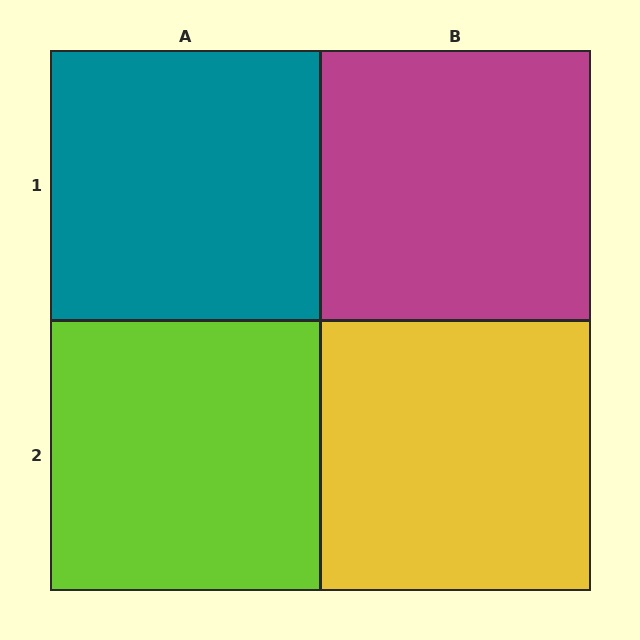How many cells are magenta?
1 cell is magenta.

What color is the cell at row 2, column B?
Yellow.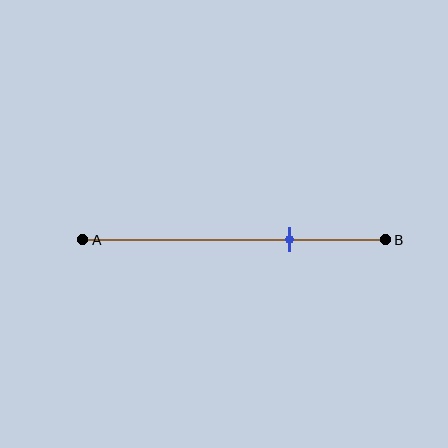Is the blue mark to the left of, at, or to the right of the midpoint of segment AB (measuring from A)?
The blue mark is to the right of the midpoint of segment AB.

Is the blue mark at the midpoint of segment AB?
No, the mark is at about 70% from A, not at the 50% midpoint.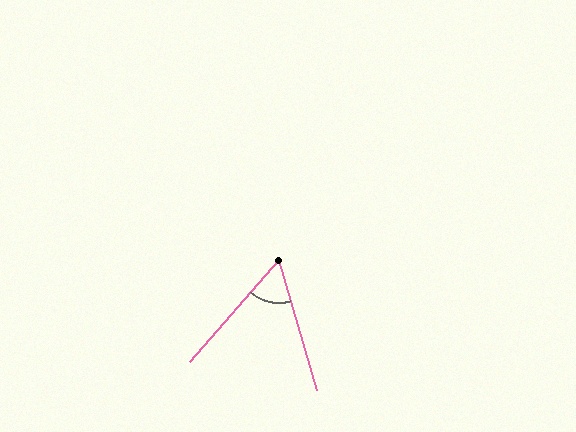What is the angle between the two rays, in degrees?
Approximately 57 degrees.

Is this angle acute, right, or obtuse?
It is acute.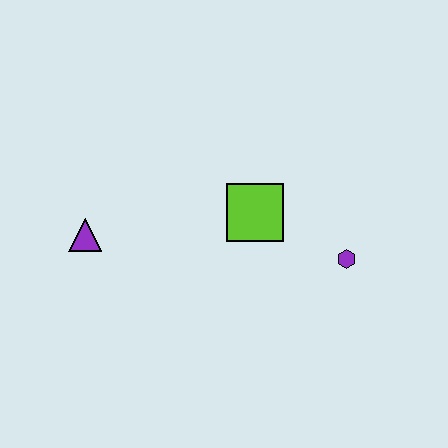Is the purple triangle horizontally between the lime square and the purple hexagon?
No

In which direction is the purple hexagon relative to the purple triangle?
The purple hexagon is to the right of the purple triangle.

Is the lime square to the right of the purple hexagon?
No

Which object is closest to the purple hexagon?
The lime square is closest to the purple hexagon.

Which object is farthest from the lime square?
The purple triangle is farthest from the lime square.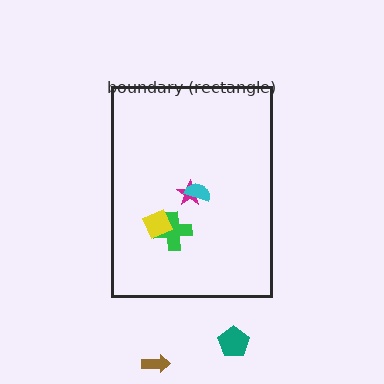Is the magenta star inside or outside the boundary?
Inside.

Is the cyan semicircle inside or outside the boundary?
Inside.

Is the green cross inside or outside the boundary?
Inside.